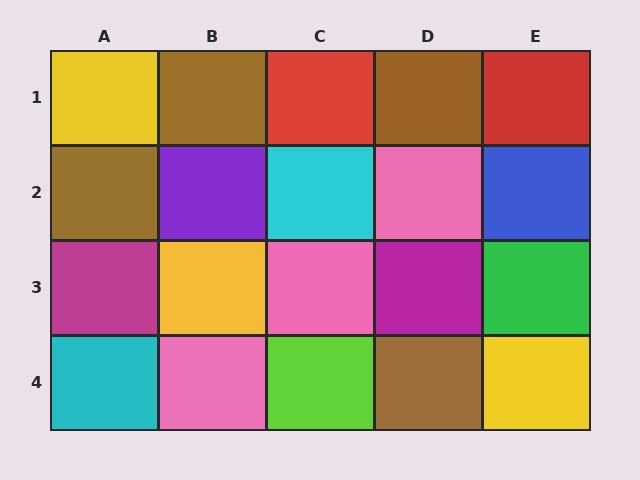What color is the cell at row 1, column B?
Brown.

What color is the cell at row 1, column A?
Yellow.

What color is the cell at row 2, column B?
Purple.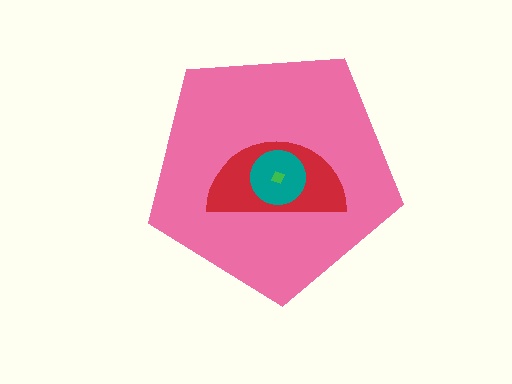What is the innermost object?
The green diamond.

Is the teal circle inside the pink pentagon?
Yes.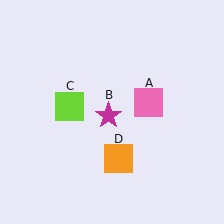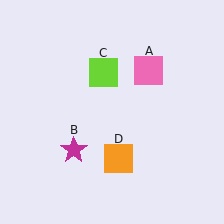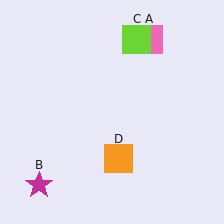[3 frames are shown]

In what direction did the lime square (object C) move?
The lime square (object C) moved up and to the right.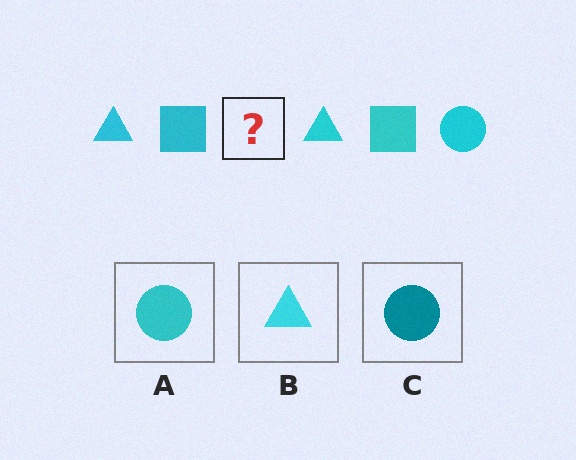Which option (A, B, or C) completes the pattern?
A.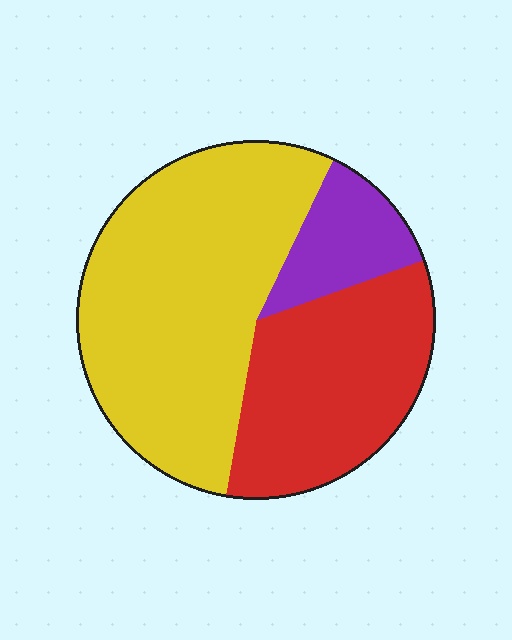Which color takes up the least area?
Purple, at roughly 10%.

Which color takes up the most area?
Yellow, at roughly 55%.